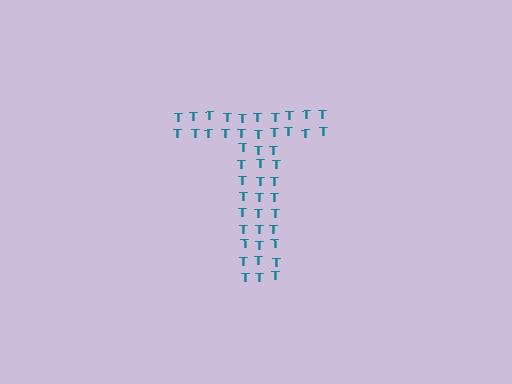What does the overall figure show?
The overall figure shows the letter T.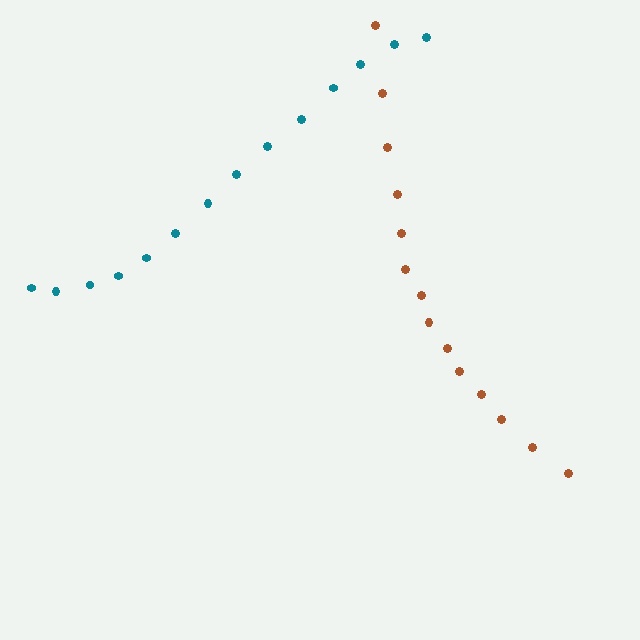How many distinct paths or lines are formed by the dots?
There are 2 distinct paths.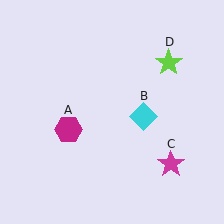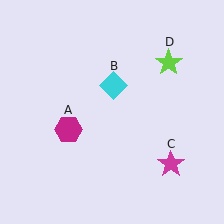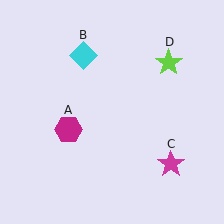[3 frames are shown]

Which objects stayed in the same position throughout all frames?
Magenta hexagon (object A) and magenta star (object C) and lime star (object D) remained stationary.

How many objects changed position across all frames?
1 object changed position: cyan diamond (object B).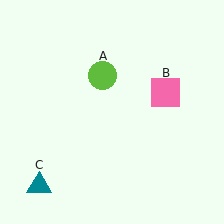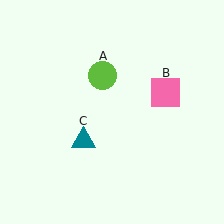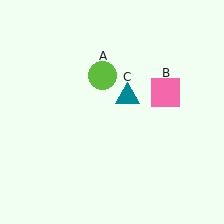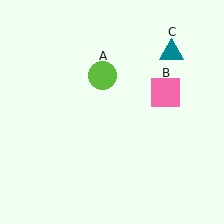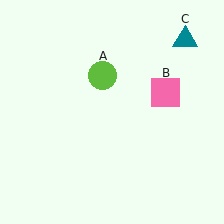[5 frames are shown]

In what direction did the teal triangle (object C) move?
The teal triangle (object C) moved up and to the right.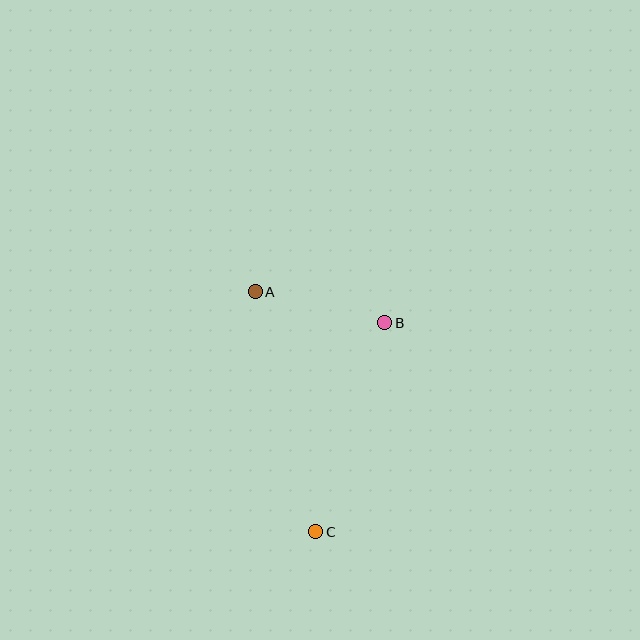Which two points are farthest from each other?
Points A and C are farthest from each other.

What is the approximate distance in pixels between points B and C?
The distance between B and C is approximately 220 pixels.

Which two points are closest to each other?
Points A and B are closest to each other.